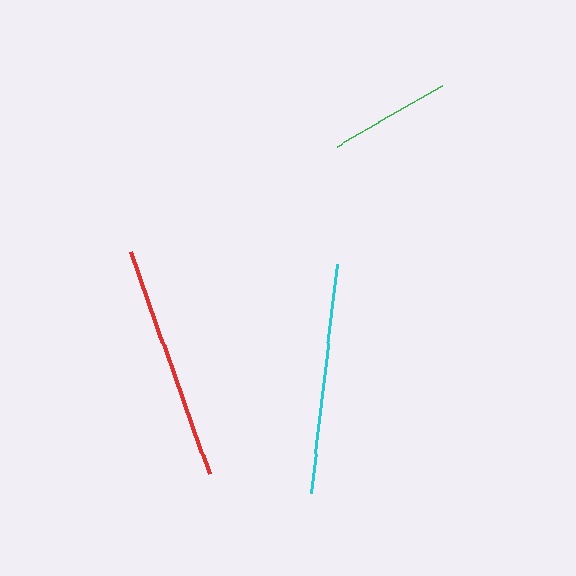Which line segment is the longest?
The red line is the longest at approximately 235 pixels.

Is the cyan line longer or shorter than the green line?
The cyan line is longer than the green line.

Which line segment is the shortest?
The green line is the shortest at approximately 121 pixels.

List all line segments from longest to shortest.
From longest to shortest: red, cyan, green.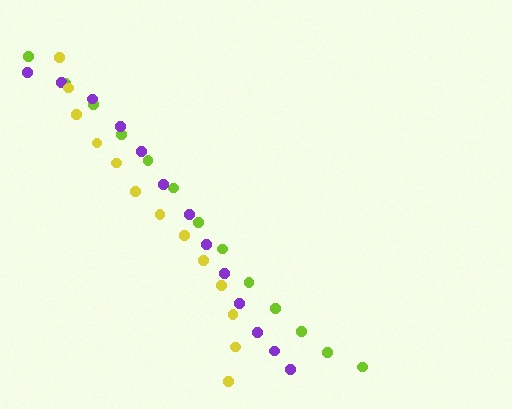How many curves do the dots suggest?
There are 3 distinct paths.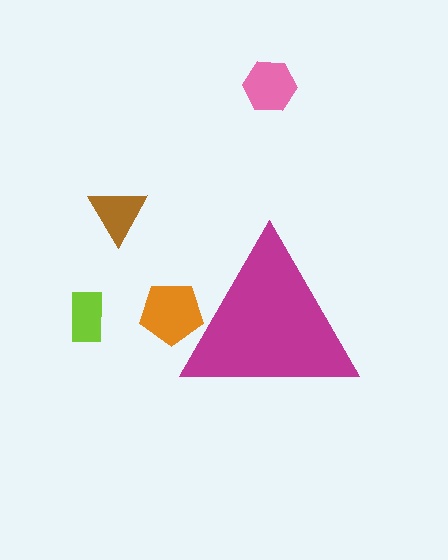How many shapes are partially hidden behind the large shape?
1 shape is partially hidden.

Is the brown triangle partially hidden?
No, the brown triangle is fully visible.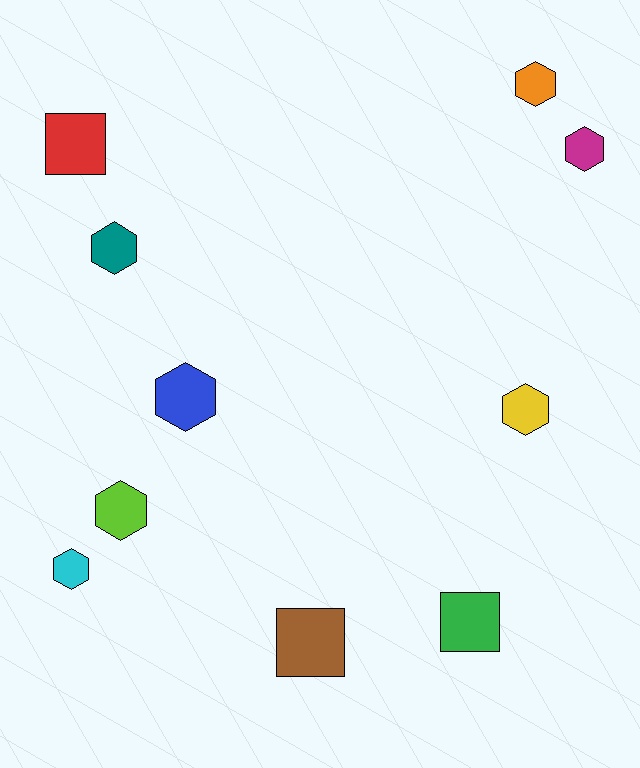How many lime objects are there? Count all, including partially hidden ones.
There is 1 lime object.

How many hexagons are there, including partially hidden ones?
There are 7 hexagons.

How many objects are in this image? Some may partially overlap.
There are 10 objects.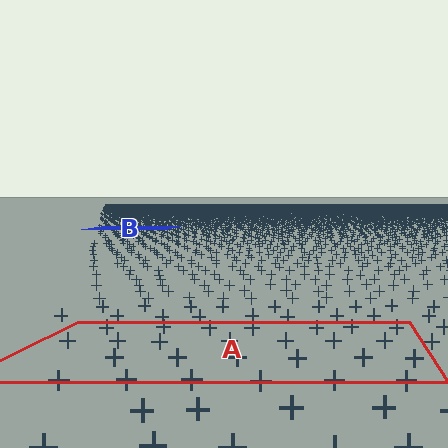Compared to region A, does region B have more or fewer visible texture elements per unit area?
Region B has more texture elements per unit area — they are packed more densely because it is farther away.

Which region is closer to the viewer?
Region A is closer. The texture elements there are larger and more spread out.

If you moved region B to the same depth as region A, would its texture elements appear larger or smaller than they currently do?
They would appear larger. At a closer depth, the same texture elements are projected at a bigger on-screen size.